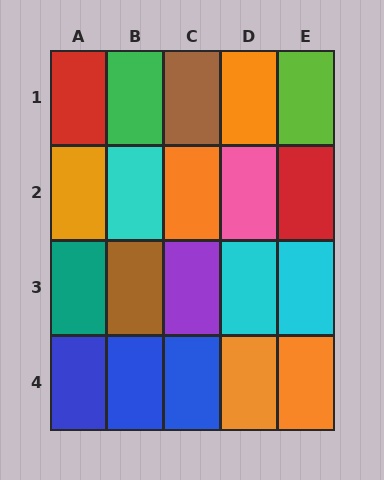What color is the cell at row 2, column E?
Red.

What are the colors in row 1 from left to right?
Red, green, brown, orange, lime.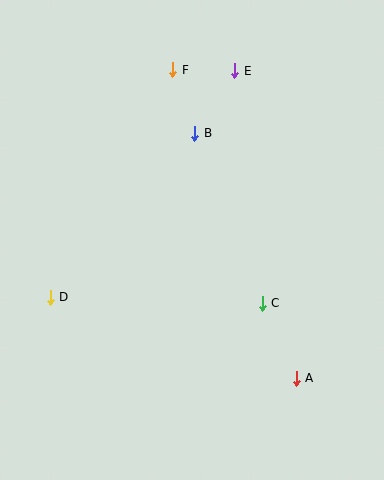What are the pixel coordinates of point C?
Point C is at (262, 303).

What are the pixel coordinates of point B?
Point B is at (195, 133).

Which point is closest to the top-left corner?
Point F is closest to the top-left corner.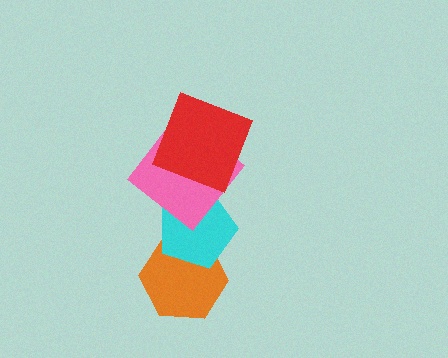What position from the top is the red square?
The red square is 1st from the top.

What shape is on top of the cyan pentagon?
The pink diamond is on top of the cyan pentagon.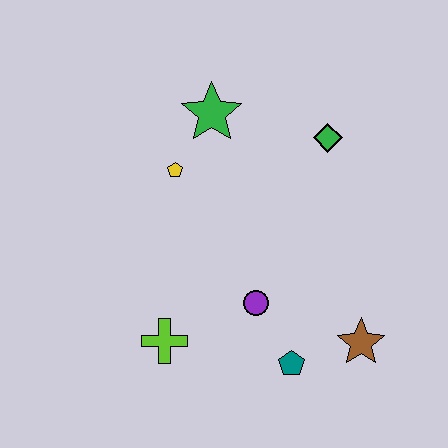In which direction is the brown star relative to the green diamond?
The brown star is below the green diamond.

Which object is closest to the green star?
The yellow pentagon is closest to the green star.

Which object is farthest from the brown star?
The green star is farthest from the brown star.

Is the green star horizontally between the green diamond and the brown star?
No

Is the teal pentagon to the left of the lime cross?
No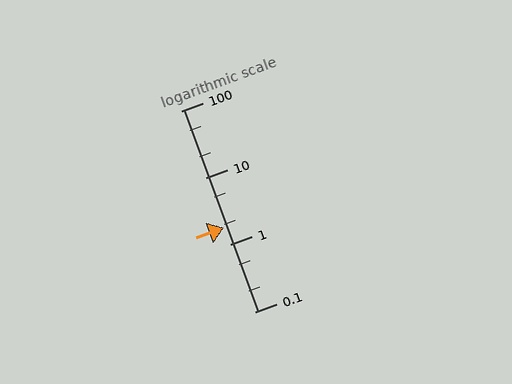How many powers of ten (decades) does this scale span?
The scale spans 3 decades, from 0.1 to 100.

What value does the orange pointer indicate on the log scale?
The pointer indicates approximately 1.8.